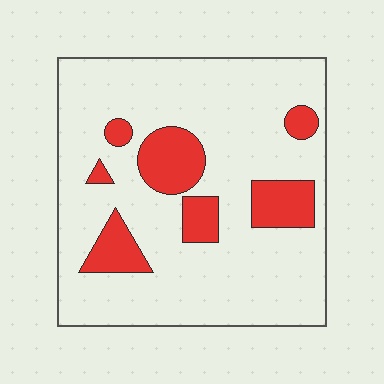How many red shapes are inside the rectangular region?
7.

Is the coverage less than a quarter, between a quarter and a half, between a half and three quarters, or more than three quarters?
Less than a quarter.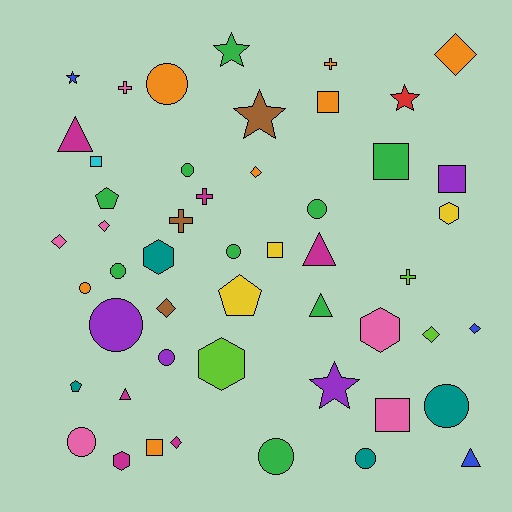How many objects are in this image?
There are 50 objects.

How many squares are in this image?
There are 7 squares.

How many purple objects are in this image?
There are 4 purple objects.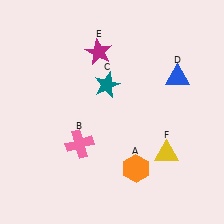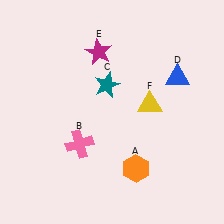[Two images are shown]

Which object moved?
The yellow triangle (F) moved up.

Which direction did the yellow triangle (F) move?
The yellow triangle (F) moved up.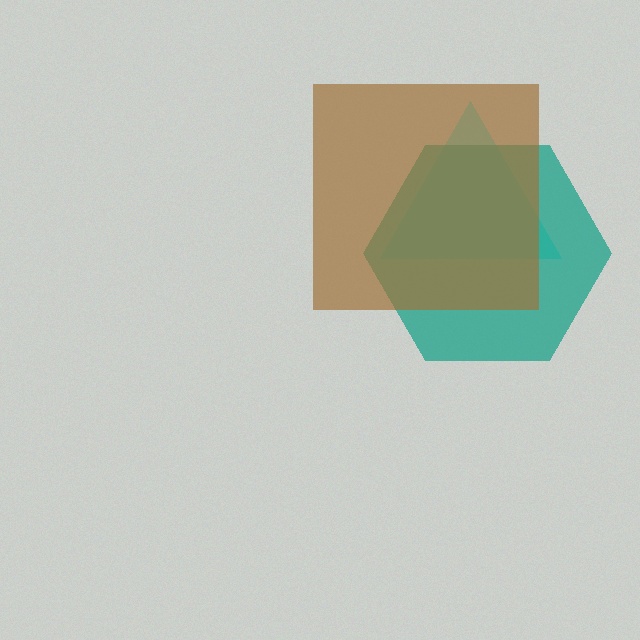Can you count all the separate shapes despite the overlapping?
Yes, there are 3 separate shapes.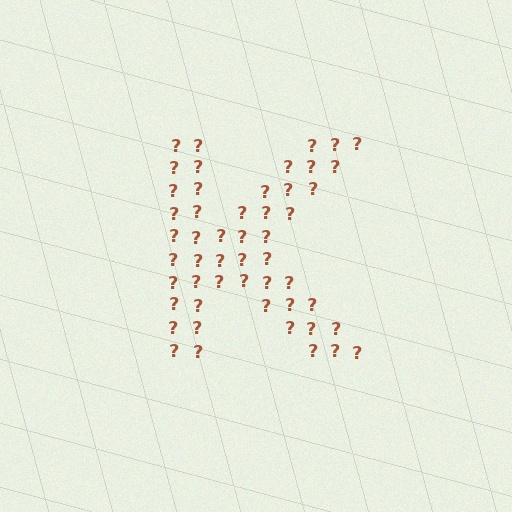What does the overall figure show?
The overall figure shows the letter K.